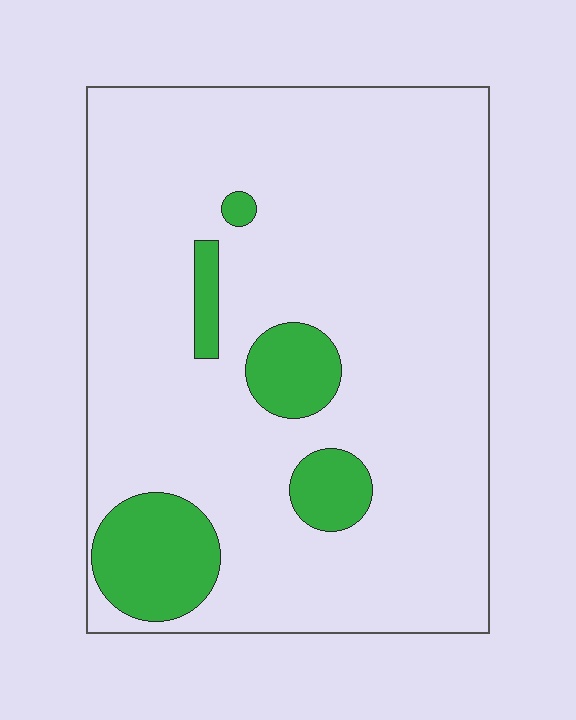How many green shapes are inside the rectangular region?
5.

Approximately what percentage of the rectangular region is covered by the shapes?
Approximately 15%.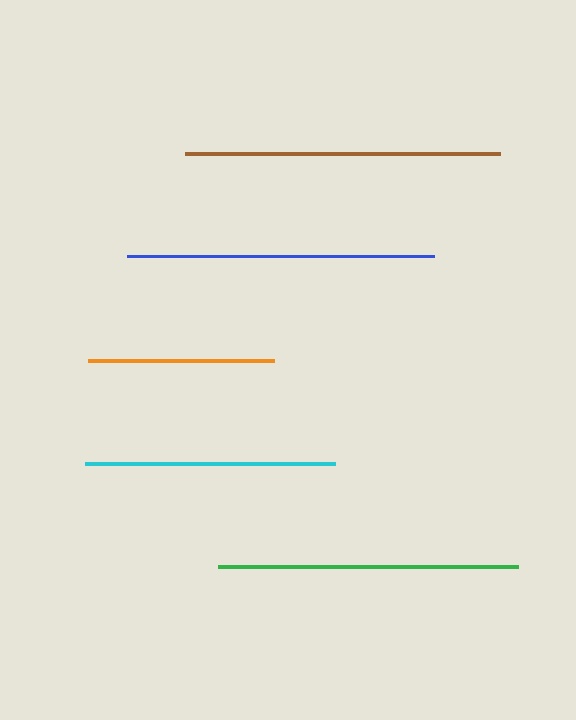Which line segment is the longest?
The brown line is the longest at approximately 315 pixels.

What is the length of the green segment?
The green segment is approximately 301 pixels long.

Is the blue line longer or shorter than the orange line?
The blue line is longer than the orange line.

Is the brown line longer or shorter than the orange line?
The brown line is longer than the orange line.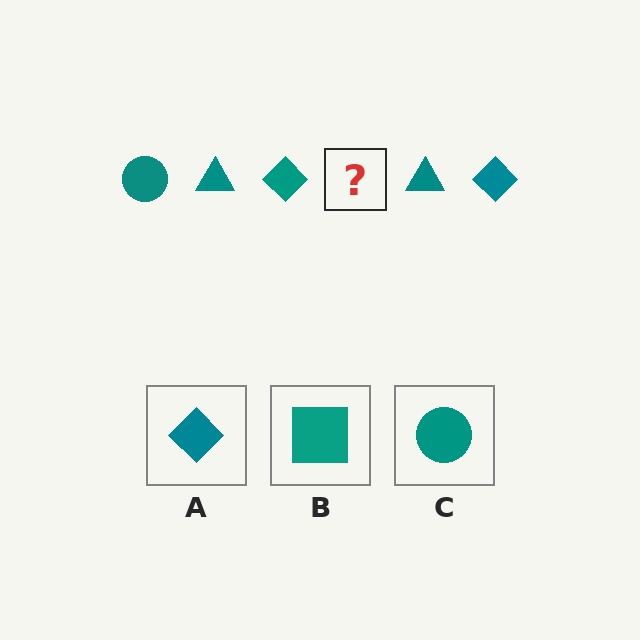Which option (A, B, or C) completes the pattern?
C.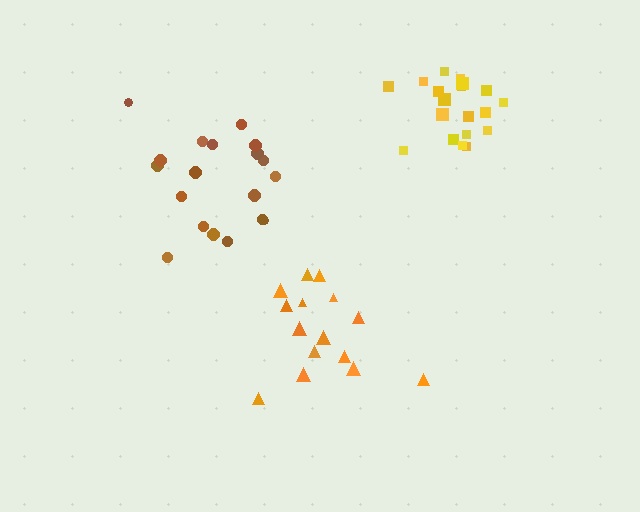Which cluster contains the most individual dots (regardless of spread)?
Brown (20).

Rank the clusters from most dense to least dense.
yellow, orange, brown.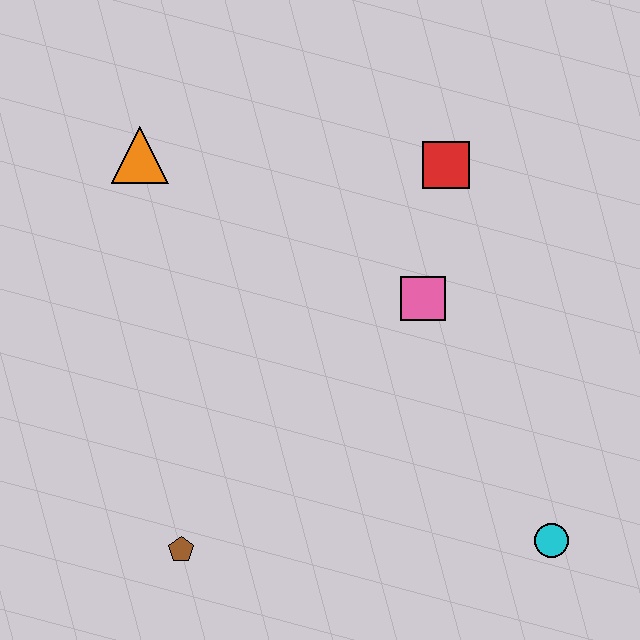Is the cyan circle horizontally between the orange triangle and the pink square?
No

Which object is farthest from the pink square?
The brown pentagon is farthest from the pink square.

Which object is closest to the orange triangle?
The red square is closest to the orange triangle.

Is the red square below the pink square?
No